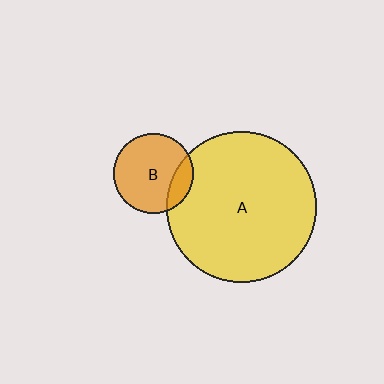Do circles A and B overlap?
Yes.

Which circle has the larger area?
Circle A (yellow).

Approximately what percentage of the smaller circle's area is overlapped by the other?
Approximately 20%.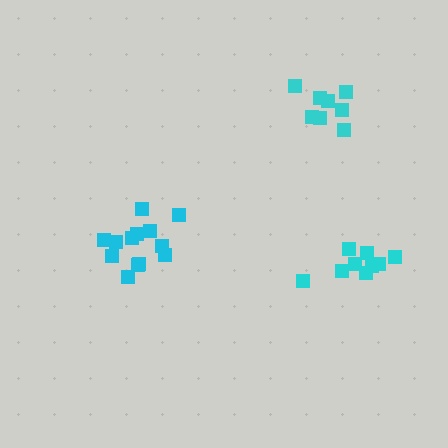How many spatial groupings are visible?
There are 3 spatial groupings.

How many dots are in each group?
Group 1: 13 dots, Group 2: 9 dots, Group 3: 8 dots (30 total).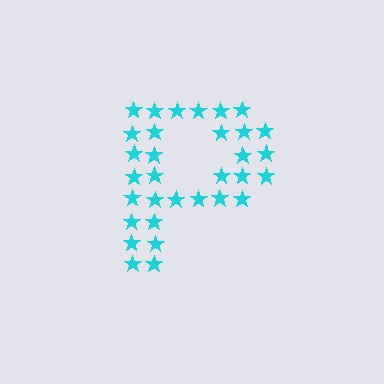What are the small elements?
The small elements are stars.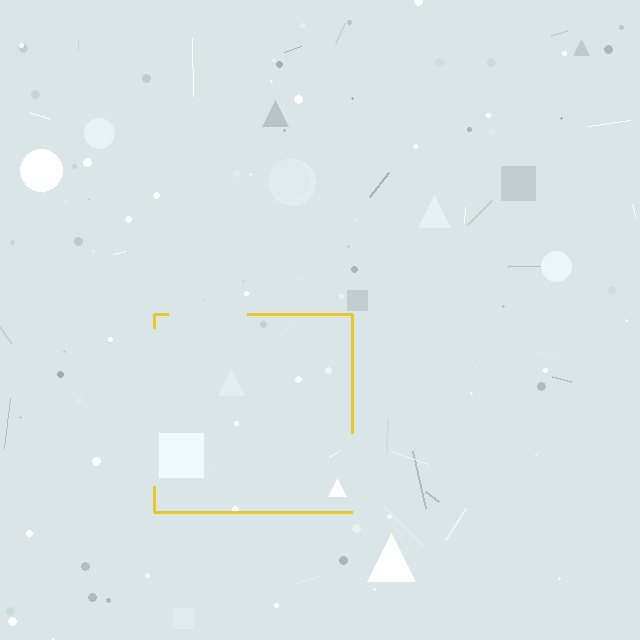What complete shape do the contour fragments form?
The contour fragments form a square.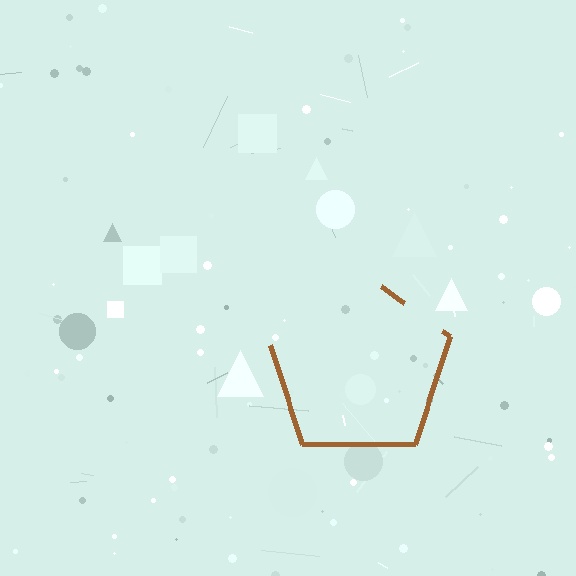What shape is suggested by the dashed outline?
The dashed outline suggests a pentagon.